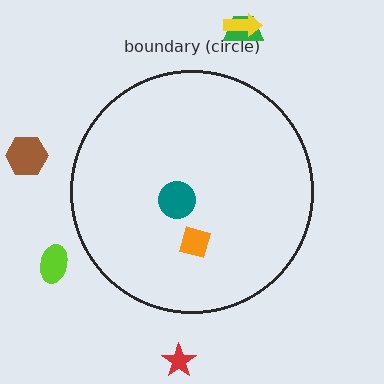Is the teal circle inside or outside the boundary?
Inside.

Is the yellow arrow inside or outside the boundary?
Outside.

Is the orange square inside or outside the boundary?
Inside.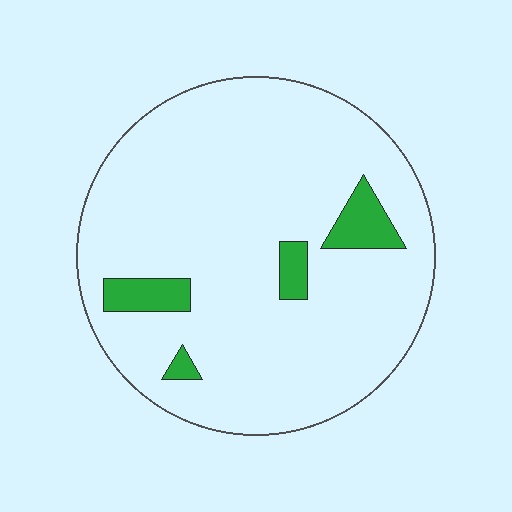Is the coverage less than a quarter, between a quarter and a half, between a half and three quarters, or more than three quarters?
Less than a quarter.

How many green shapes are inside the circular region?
4.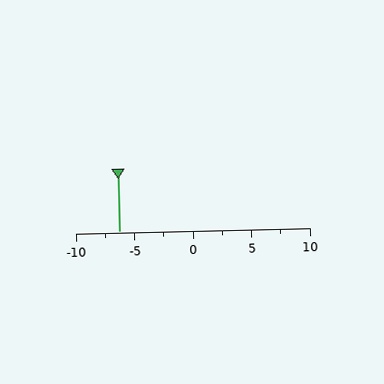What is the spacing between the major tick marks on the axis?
The major ticks are spaced 5 apart.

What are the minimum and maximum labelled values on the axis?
The axis runs from -10 to 10.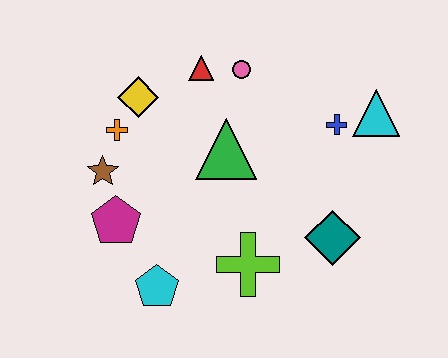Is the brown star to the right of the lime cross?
No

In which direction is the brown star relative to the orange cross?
The brown star is below the orange cross.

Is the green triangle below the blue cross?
Yes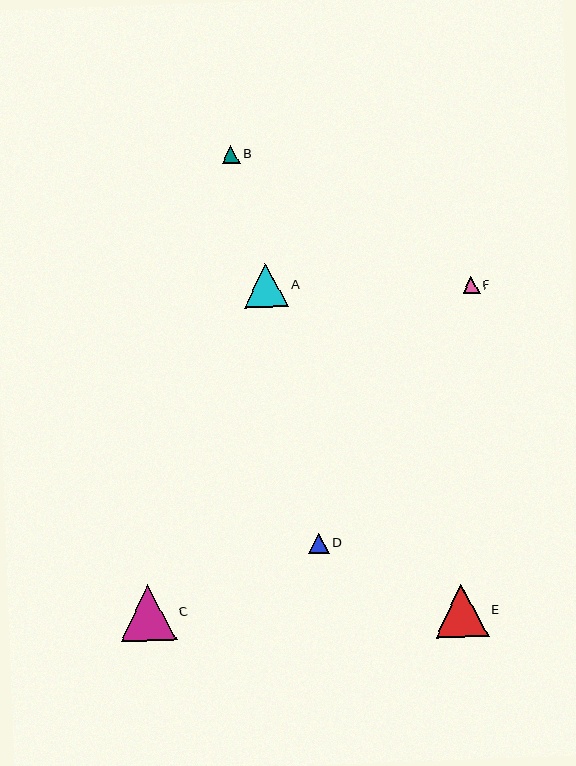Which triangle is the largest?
Triangle C is the largest with a size of approximately 56 pixels.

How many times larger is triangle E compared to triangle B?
Triangle E is approximately 2.9 times the size of triangle B.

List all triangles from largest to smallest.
From largest to smallest: C, E, A, D, B, F.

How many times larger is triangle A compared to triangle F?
Triangle A is approximately 2.6 times the size of triangle F.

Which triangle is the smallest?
Triangle F is the smallest with a size of approximately 17 pixels.